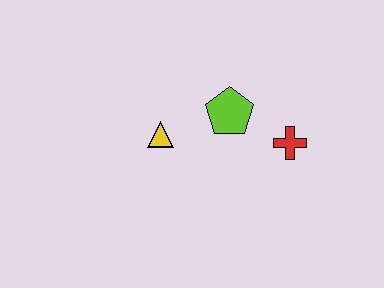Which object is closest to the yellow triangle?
The lime pentagon is closest to the yellow triangle.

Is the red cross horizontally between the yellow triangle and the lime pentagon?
No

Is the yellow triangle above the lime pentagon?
No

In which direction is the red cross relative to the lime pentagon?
The red cross is to the right of the lime pentagon.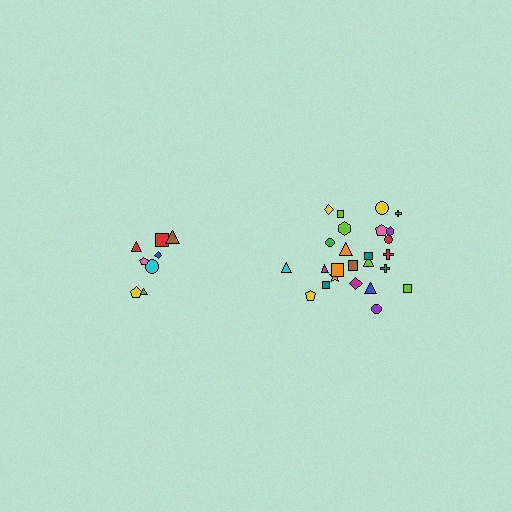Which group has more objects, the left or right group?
The right group.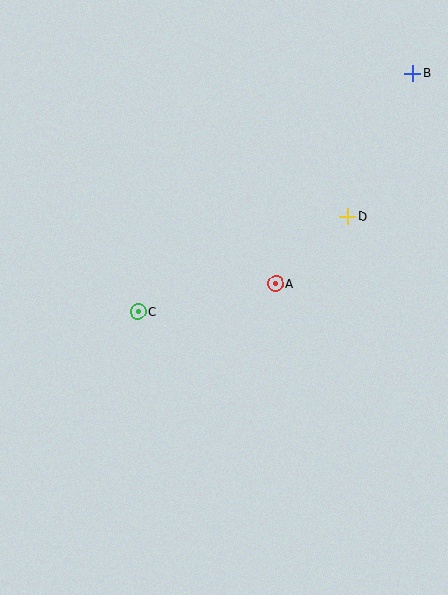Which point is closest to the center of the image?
Point A at (276, 284) is closest to the center.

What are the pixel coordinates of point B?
Point B is at (412, 73).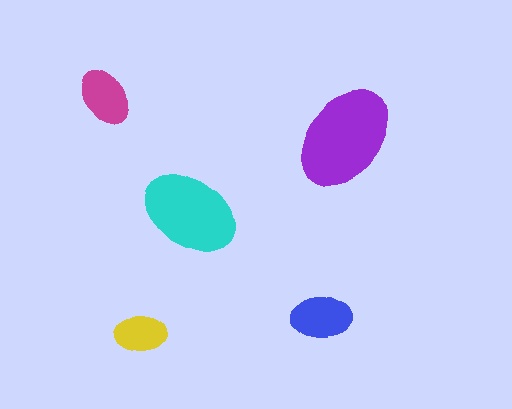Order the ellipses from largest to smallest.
the purple one, the cyan one, the blue one, the magenta one, the yellow one.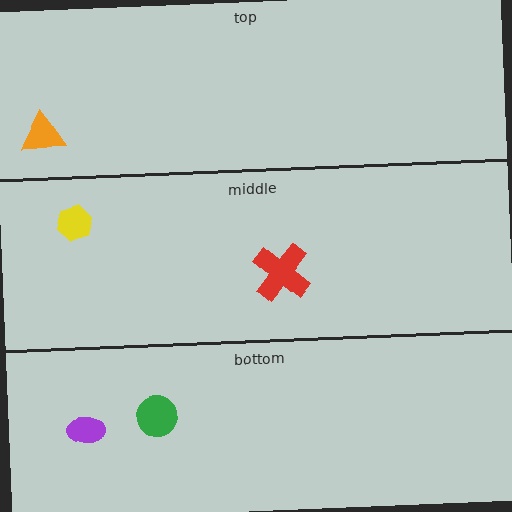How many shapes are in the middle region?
2.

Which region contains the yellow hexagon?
The middle region.